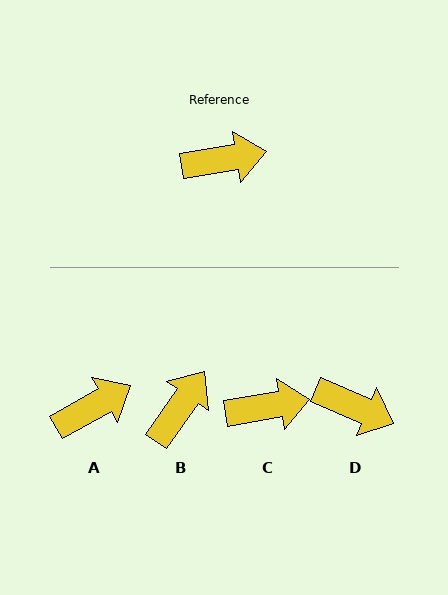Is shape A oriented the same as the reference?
No, it is off by about 21 degrees.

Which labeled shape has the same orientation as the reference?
C.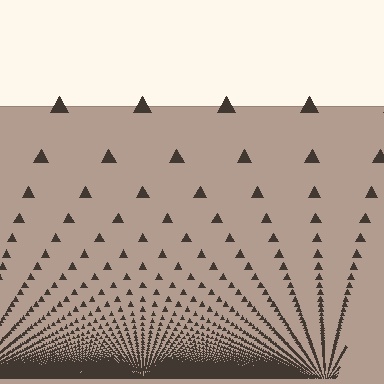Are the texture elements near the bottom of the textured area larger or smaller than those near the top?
Smaller. The gradient is inverted — elements near the bottom are smaller and denser.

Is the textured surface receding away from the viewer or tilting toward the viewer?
The surface appears to tilt toward the viewer. Texture elements get larger and sparser toward the top.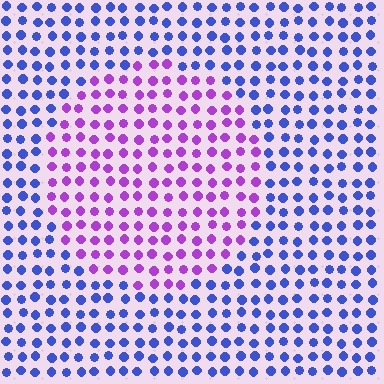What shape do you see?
I see a circle.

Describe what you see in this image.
The image is filled with small blue elements in a uniform arrangement. A circle-shaped region is visible where the elements are tinted to a slightly different hue, forming a subtle color boundary.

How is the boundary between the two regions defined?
The boundary is defined purely by a slight shift in hue (about 55 degrees). Spacing, size, and orientation are identical on both sides.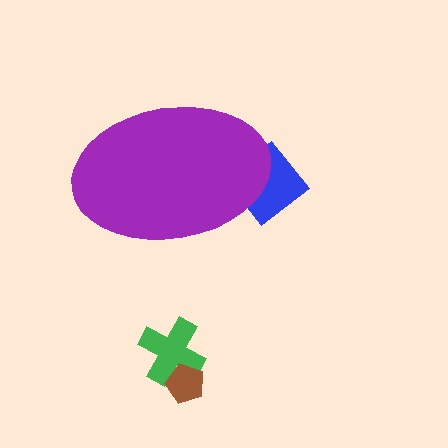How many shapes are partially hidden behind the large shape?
1 shape is partially hidden.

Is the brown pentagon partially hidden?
No, the brown pentagon is fully visible.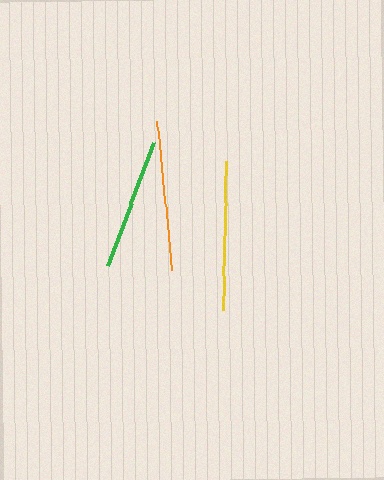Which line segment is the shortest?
The green line is the shortest at approximately 131 pixels.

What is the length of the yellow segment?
The yellow segment is approximately 149 pixels long.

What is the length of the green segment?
The green segment is approximately 131 pixels long.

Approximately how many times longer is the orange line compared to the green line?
The orange line is approximately 1.1 times the length of the green line.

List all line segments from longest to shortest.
From longest to shortest: yellow, orange, green.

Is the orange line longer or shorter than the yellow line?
The yellow line is longer than the orange line.